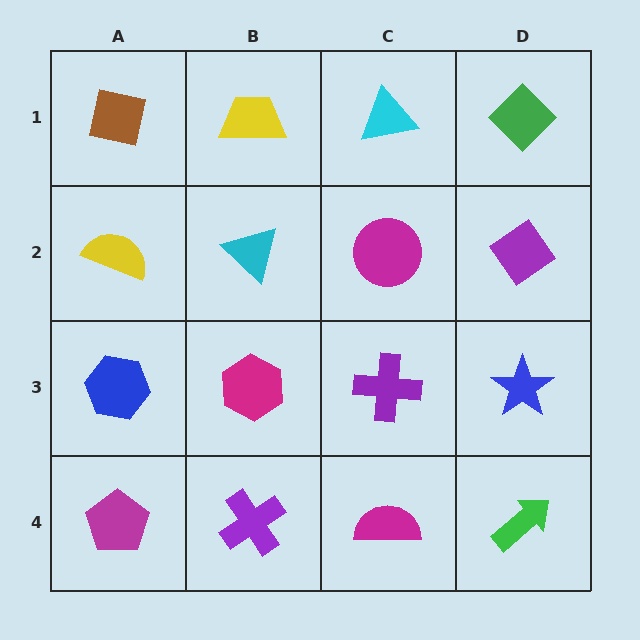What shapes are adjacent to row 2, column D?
A green diamond (row 1, column D), a blue star (row 3, column D), a magenta circle (row 2, column C).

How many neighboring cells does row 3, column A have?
3.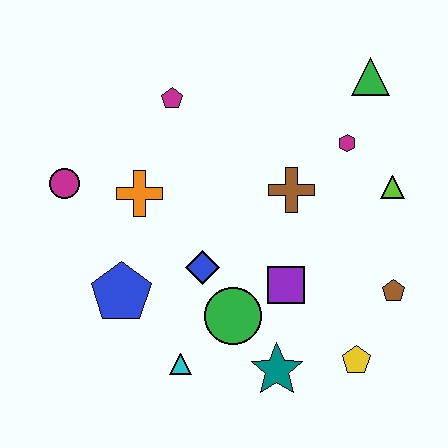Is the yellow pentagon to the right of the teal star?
Yes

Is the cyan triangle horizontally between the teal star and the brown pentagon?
No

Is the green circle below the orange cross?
Yes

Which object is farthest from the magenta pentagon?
The yellow pentagon is farthest from the magenta pentagon.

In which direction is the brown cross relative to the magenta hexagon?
The brown cross is to the left of the magenta hexagon.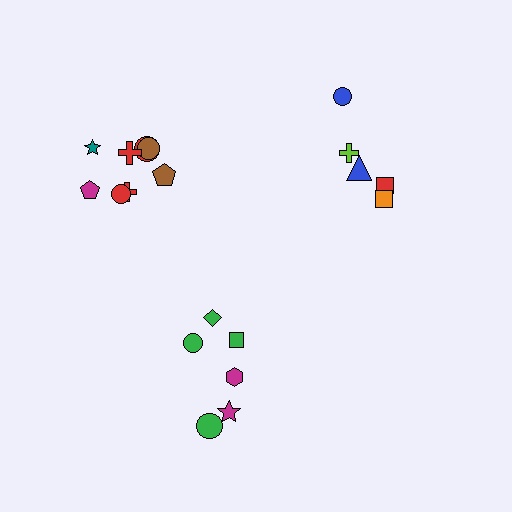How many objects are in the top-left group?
There are 8 objects.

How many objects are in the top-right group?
There are 5 objects.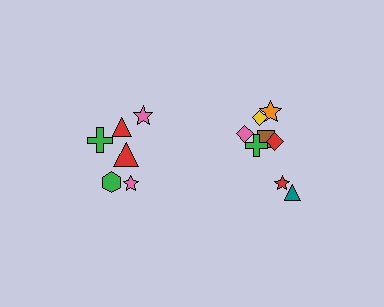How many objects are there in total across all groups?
There are 14 objects.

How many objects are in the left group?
There are 6 objects.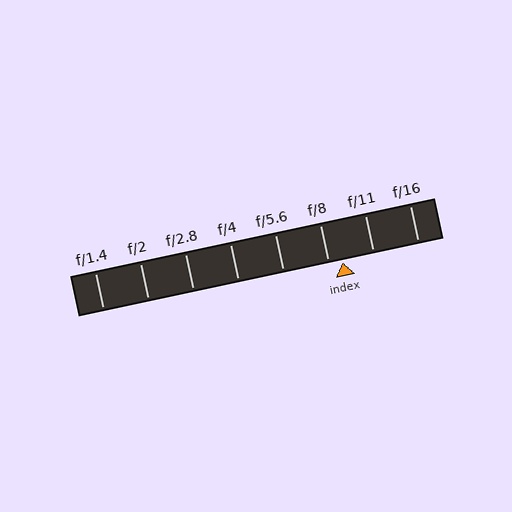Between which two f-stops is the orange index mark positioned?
The index mark is between f/8 and f/11.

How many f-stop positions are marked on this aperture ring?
There are 8 f-stop positions marked.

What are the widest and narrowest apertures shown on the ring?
The widest aperture shown is f/1.4 and the narrowest is f/16.